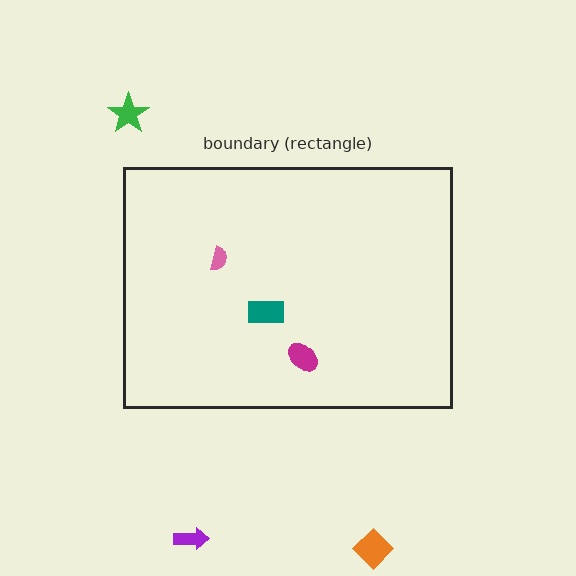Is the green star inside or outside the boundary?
Outside.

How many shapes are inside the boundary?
3 inside, 3 outside.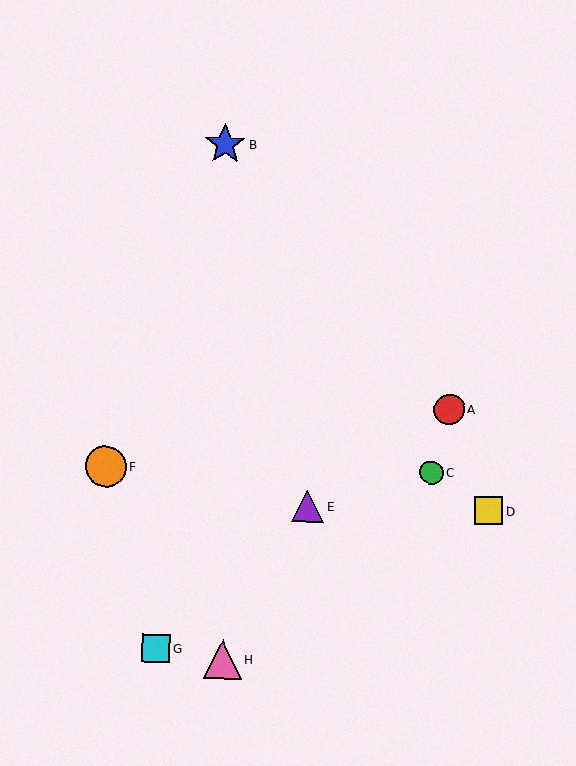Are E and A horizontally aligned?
No, E is at y≈506 and A is at y≈409.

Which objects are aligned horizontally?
Objects D, E are aligned horizontally.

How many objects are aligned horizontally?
2 objects (D, E) are aligned horizontally.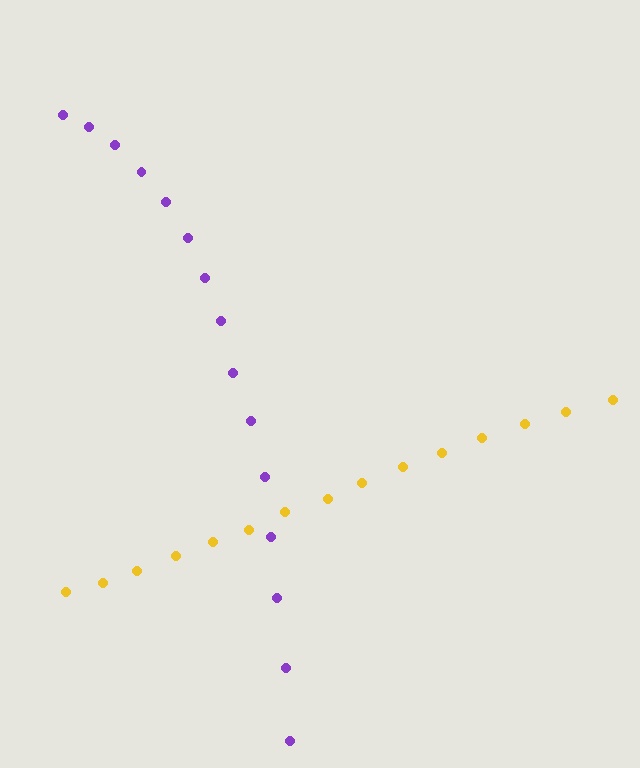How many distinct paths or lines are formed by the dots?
There are 2 distinct paths.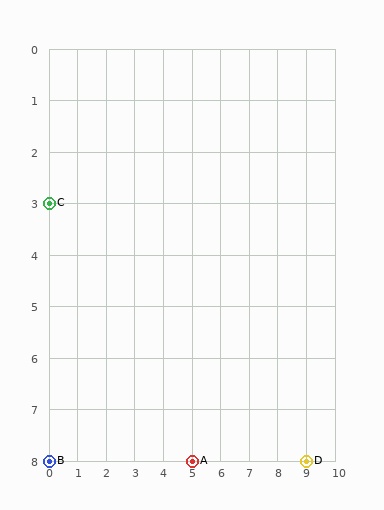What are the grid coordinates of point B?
Point B is at grid coordinates (0, 8).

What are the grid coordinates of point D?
Point D is at grid coordinates (9, 8).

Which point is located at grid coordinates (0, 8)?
Point B is at (0, 8).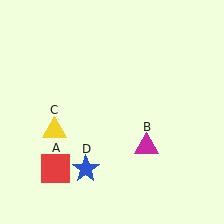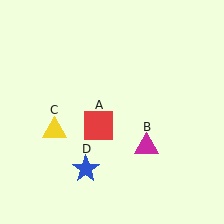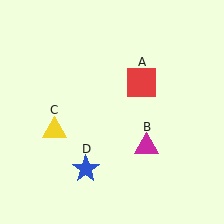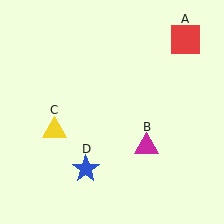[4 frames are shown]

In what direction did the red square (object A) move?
The red square (object A) moved up and to the right.